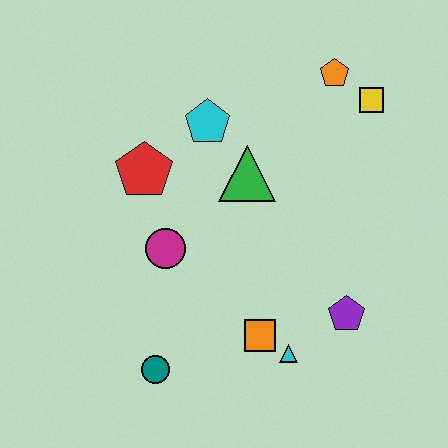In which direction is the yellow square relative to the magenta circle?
The yellow square is to the right of the magenta circle.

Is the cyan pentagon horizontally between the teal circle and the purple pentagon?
Yes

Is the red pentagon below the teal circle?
No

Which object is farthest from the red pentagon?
The purple pentagon is farthest from the red pentagon.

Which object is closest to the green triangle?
The cyan pentagon is closest to the green triangle.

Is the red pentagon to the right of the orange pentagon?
No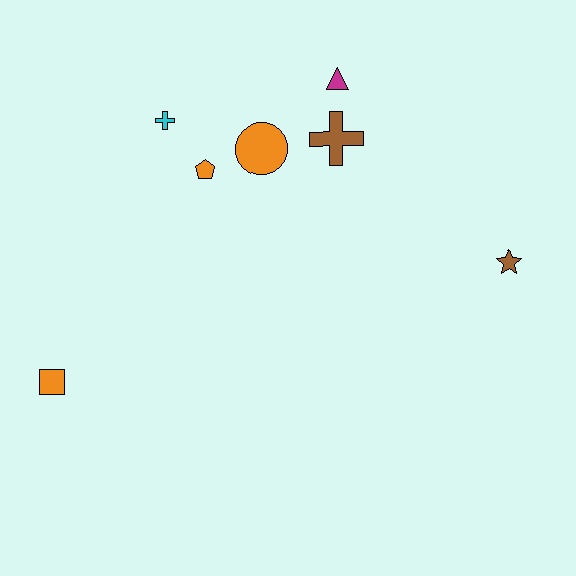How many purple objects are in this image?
There are no purple objects.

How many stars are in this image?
There is 1 star.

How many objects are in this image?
There are 7 objects.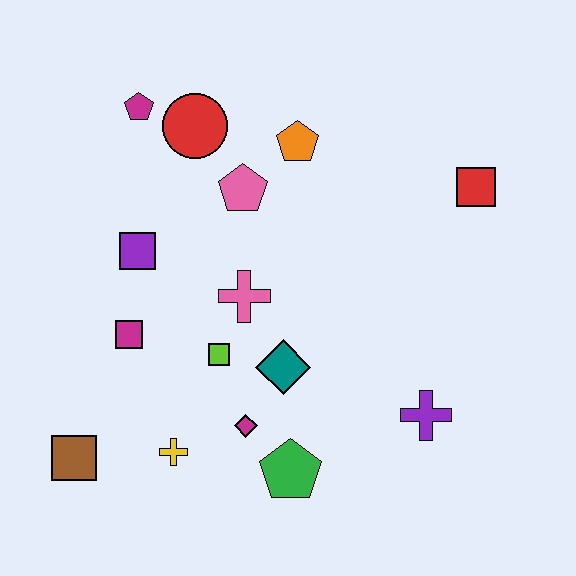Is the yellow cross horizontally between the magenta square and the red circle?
Yes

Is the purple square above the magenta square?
Yes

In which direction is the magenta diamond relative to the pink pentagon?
The magenta diamond is below the pink pentagon.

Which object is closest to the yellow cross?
The magenta diamond is closest to the yellow cross.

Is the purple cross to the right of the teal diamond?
Yes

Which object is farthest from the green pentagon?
The magenta pentagon is farthest from the green pentagon.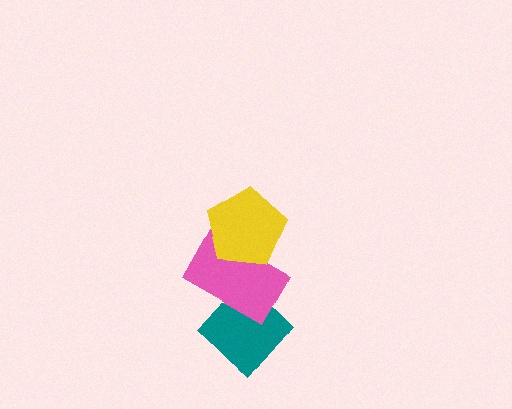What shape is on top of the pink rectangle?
The yellow pentagon is on top of the pink rectangle.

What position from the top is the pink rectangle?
The pink rectangle is 2nd from the top.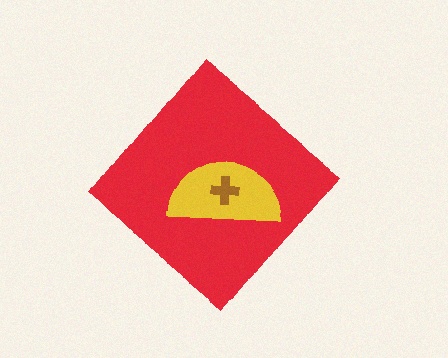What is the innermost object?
The brown cross.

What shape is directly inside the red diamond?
The yellow semicircle.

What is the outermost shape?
The red diamond.